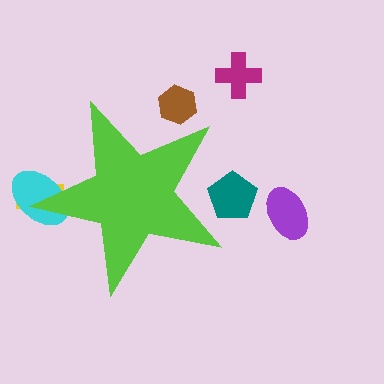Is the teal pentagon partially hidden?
Yes, the teal pentagon is partially hidden behind the lime star.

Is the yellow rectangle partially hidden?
Yes, the yellow rectangle is partially hidden behind the lime star.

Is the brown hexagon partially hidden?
Yes, the brown hexagon is partially hidden behind the lime star.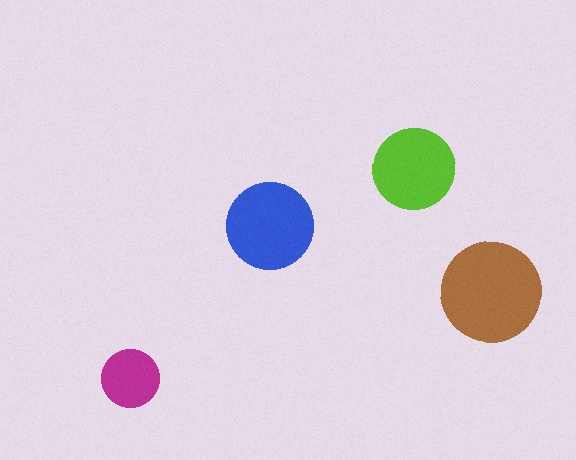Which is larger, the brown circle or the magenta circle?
The brown one.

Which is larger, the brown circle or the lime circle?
The brown one.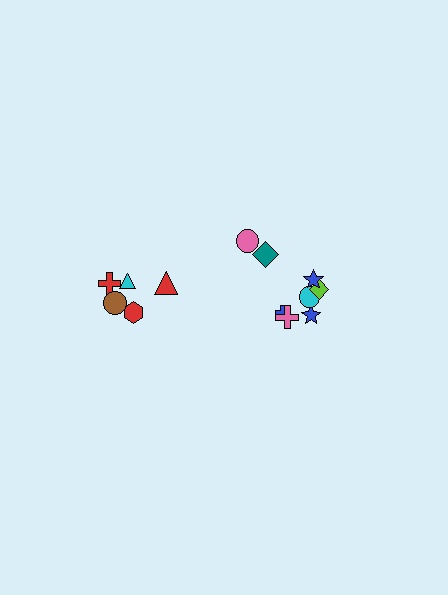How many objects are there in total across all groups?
There are 13 objects.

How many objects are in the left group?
There are 5 objects.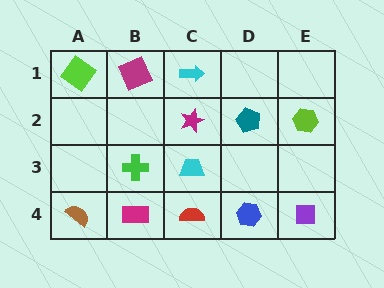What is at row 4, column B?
A magenta rectangle.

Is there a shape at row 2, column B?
No, that cell is empty.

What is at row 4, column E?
A purple square.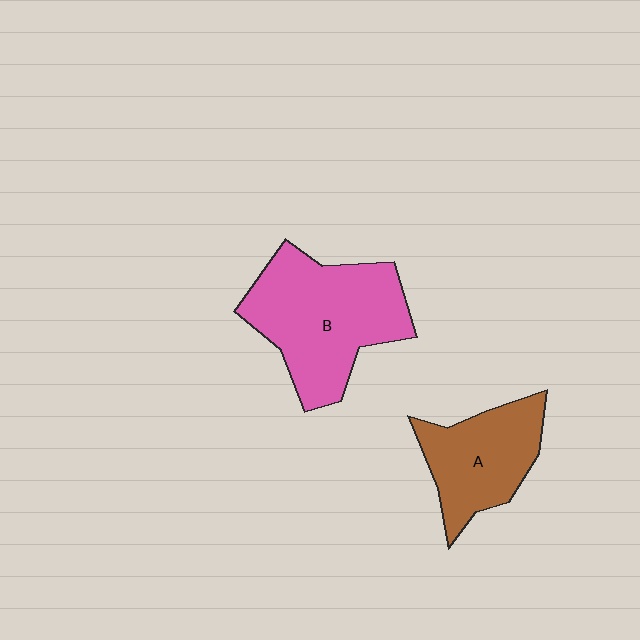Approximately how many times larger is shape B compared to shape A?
Approximately 1.5 times.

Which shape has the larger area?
Shape B (pink).